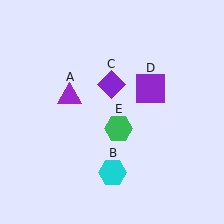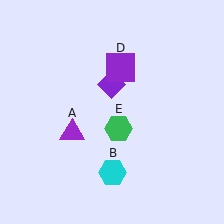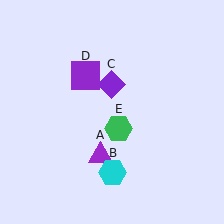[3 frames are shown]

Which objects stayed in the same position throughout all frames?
Cyan hexagon (object B) and purple diamond (object C) and green hexagon (object E) remained stationary.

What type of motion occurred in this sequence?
The purple triangle (object A), purple square (object D) rotated counterclockwise around the center of the scene.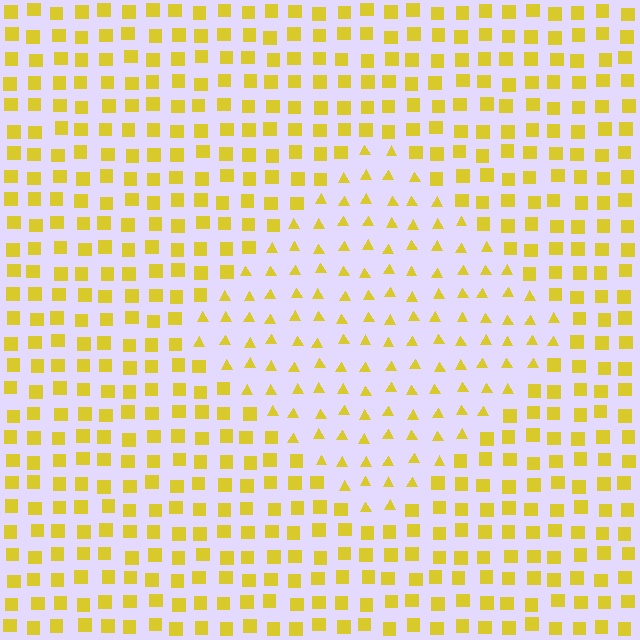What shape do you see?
I see a diamond.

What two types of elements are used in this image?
The image uses triangles inside the diamond region and squares outside it.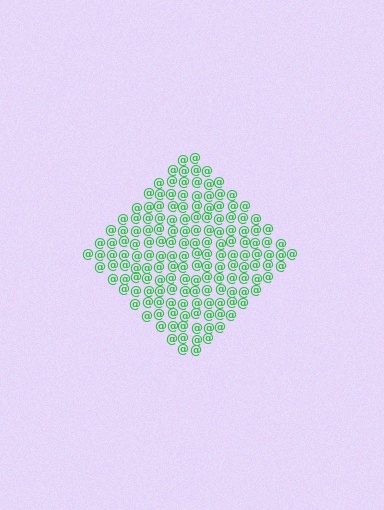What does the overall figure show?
The overall figure shows a diamond.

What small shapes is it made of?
It is made of small at signs.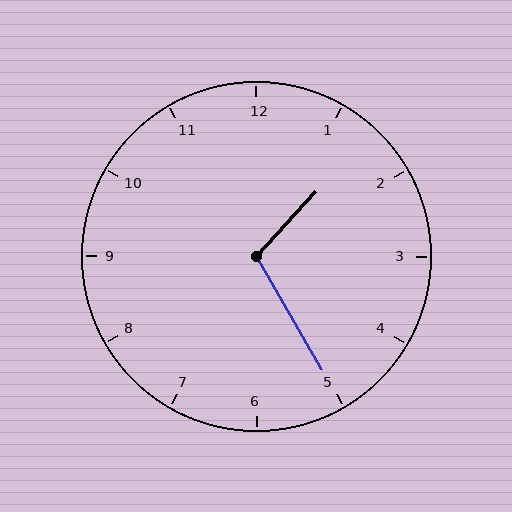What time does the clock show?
1:25.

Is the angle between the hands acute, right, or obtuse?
It is obtuse.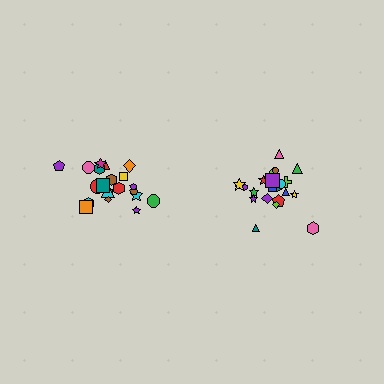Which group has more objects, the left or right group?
The right group.